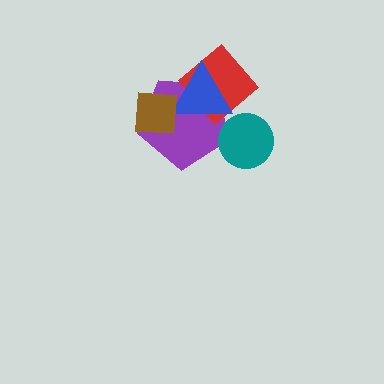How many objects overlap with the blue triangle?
3 objects overlap with the blue triangle.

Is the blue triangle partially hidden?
Yes, it is partially covered by another shape.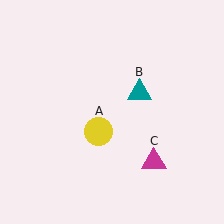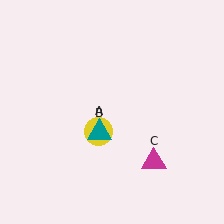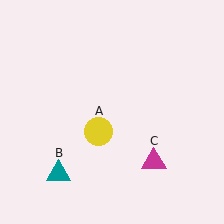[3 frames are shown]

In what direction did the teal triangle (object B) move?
The teal triangle (object B) moved down and to the left.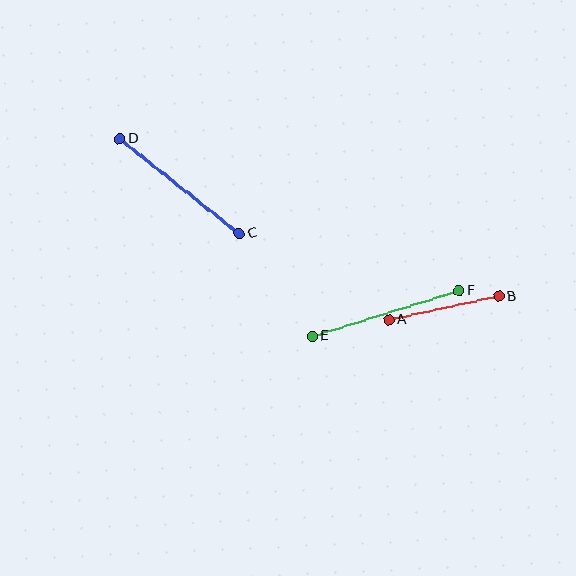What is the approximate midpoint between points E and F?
The midpoint is at approximately (386, 313) pixels.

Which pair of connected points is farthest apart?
Points E and F are farthest apart.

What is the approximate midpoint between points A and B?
The midpoint is at approximately (444, 308) pixels.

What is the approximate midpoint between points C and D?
The midpoint is at approximately (180, 186) pixels.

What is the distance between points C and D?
The distance is approximately 152 pixels.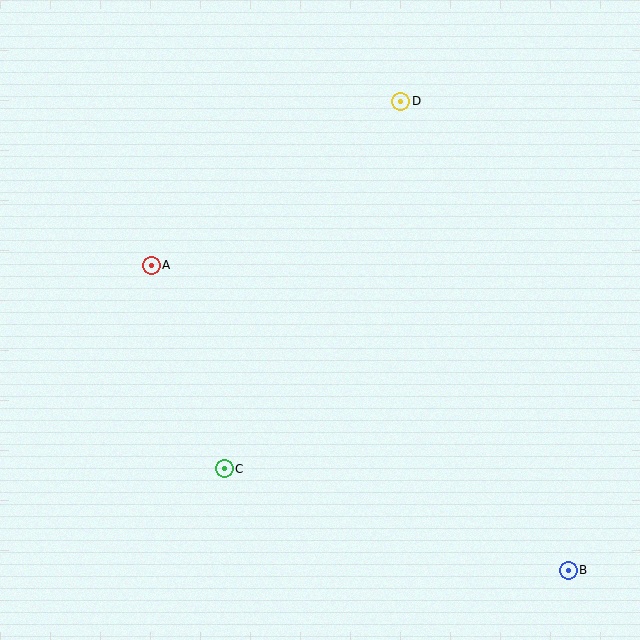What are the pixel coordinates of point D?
Point D is at (401, 101).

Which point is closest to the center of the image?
Point C at (224, 469) is closest to the center.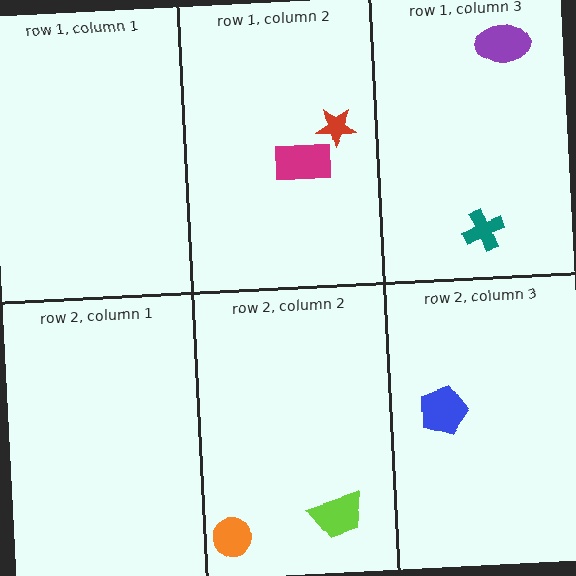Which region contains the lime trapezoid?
The row 2, column 2 region.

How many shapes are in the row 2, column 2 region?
2.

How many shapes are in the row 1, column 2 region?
2.